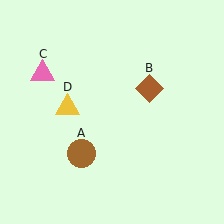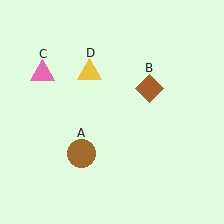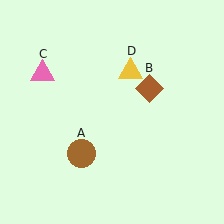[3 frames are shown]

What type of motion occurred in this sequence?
The yellow triangle (object D) rotated clockwise around the center of the scene.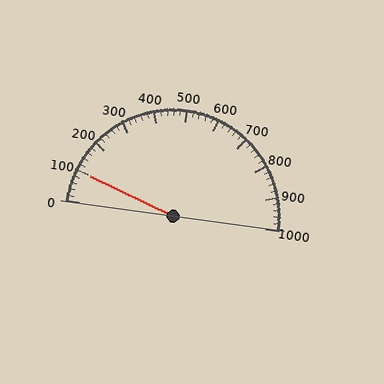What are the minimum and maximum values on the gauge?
The gauge ranges from 0 to 1000.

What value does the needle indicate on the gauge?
The needle indicates approximately 100.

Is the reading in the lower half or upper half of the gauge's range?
The reading is in the lower half of the range (0 to 1000).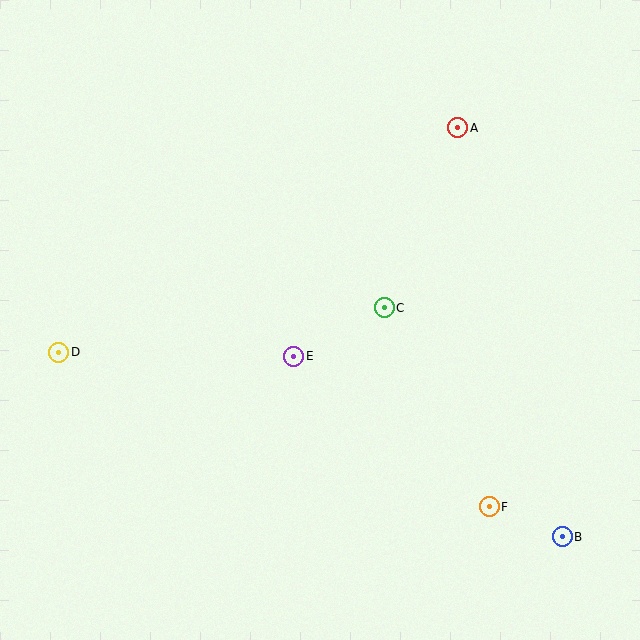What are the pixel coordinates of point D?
Point D is at (59, 352).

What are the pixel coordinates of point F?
Point F is at (489, 507).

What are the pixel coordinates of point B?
Point B is at (562, 537).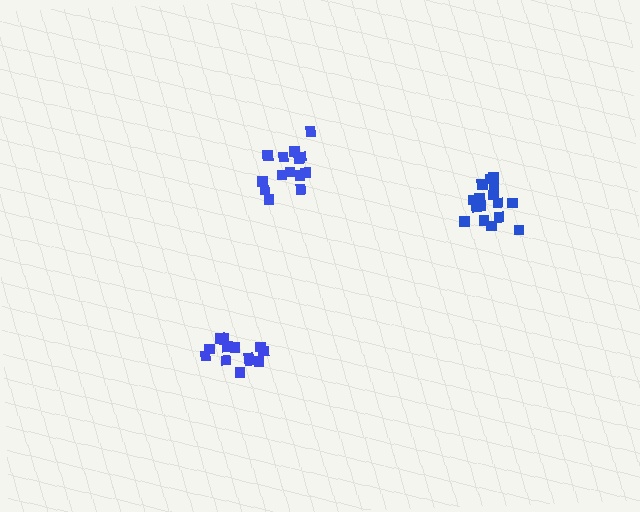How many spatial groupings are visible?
There are 3 spatial groupings.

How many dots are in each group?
Group 1: 14 dots, Group 2: 16 dots, Group 3: 13 dots (43 total).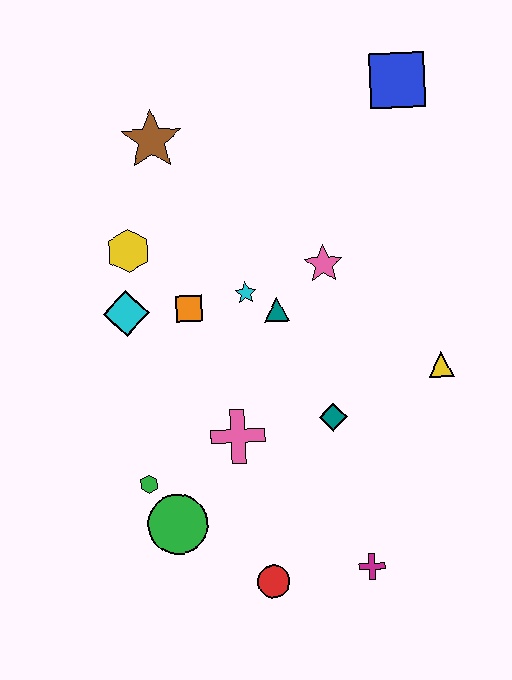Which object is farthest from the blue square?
The red circle is farthest from the blue square.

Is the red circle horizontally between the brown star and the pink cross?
No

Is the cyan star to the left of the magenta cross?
Yes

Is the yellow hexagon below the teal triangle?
No